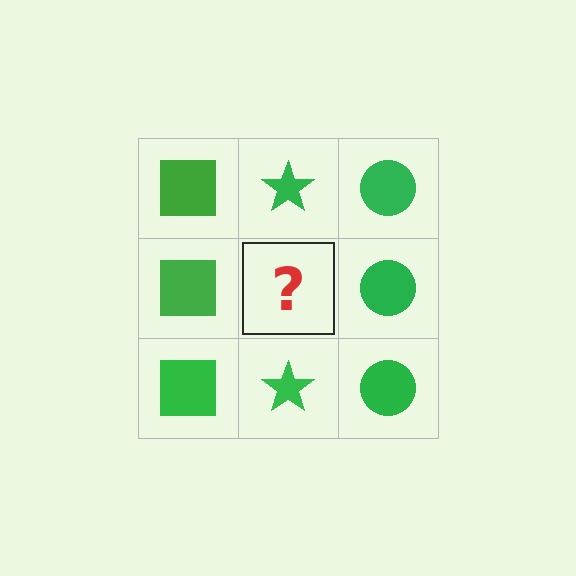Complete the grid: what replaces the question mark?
The question mark should be replaced with a green star.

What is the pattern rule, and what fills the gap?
The rule is that each column has a consistent shape. The gap should be filled with a green star.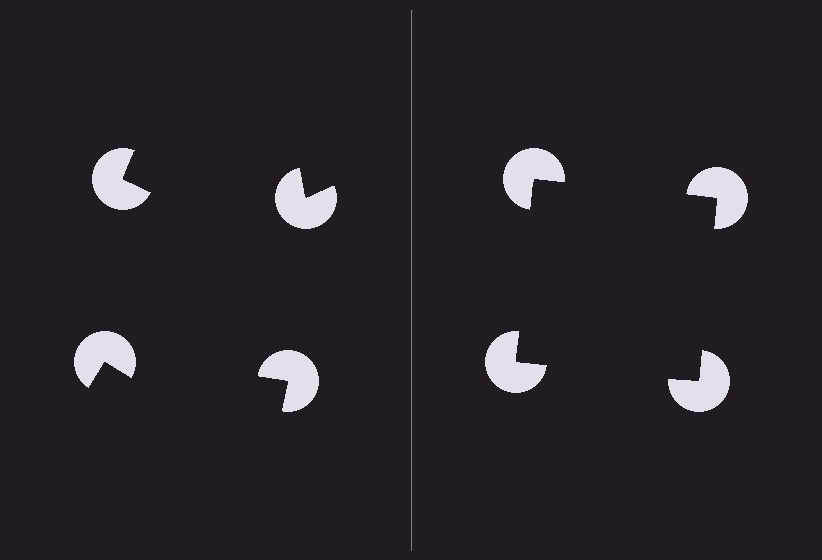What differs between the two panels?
The pac-man discs are positioned identically on both sides; only the wedge orientations differ. On the right they align to a square; on the left they are misaligned.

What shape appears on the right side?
An illusory square.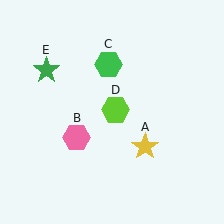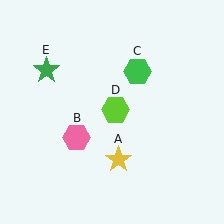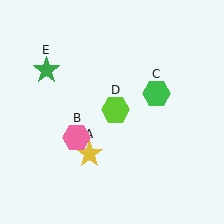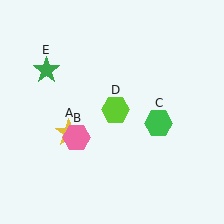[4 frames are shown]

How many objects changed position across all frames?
2 objects changed position: yellow star (object A), green hexagon (object C).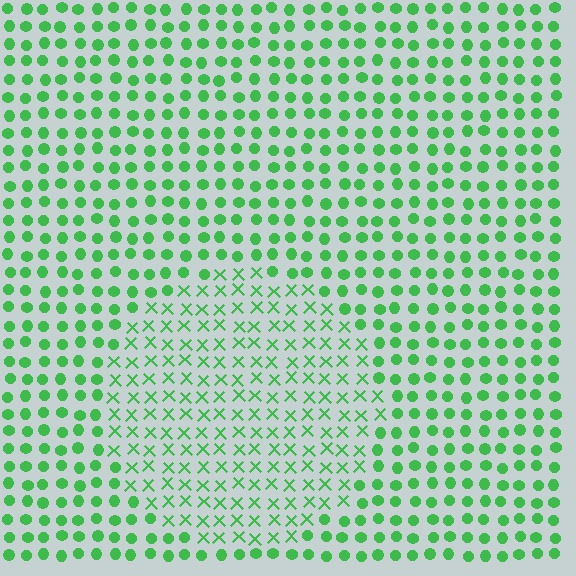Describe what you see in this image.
The image is filled with small green elements arranged in a uniform grid. A circle-shaped region contains X marks, while the surrounding area contains circles. The boundary is defined purely by the change in element shape.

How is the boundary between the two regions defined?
The boundary is defined by a change in element shape: X marks inside vs. circles outside. All elements share the same color and spacing.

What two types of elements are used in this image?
The image uses X marks inside the circle region and circles outside it.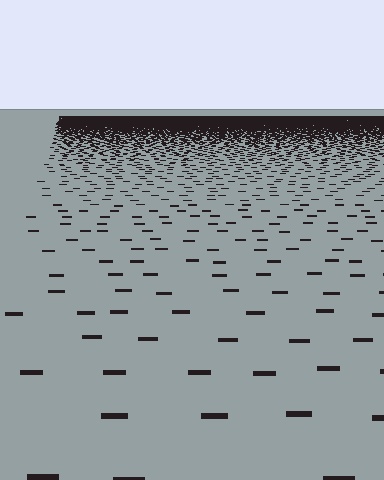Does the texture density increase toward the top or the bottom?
Density increases toward the top.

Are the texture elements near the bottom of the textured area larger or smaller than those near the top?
Larger. Near the bottom, elements are closer to the viewer and appear at a bigger on-screen size.